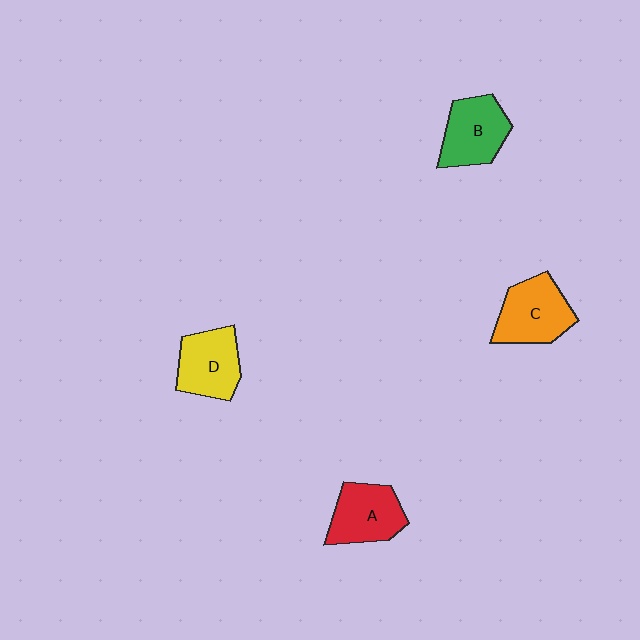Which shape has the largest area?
Shape C (orange).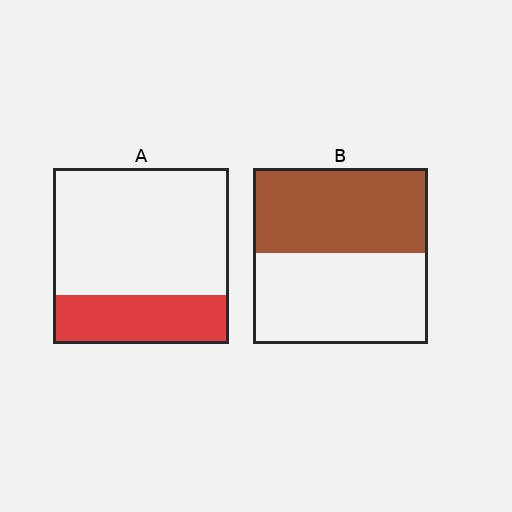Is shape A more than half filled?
No.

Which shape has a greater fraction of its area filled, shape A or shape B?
Shape B.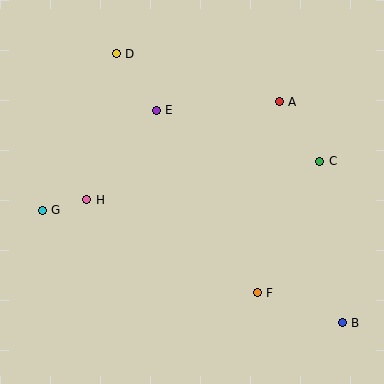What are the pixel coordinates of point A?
Point A is at (279, 102).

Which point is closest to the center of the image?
Point E at (156, 110) is closest to the center.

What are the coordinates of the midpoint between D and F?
The midpoint between D and F is at (187, 173).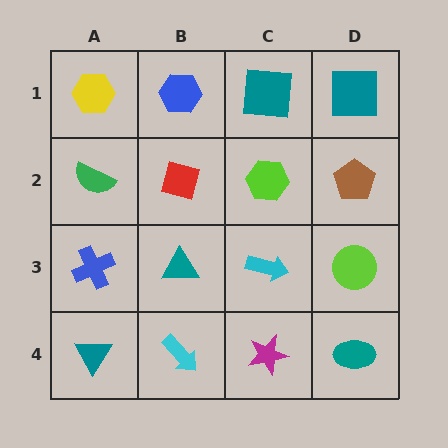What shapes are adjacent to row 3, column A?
A green semicircle (row 2, column A), a teal triangle (row 4, column A), a teal triangle (row 3, column B).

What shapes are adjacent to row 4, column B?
A teal triangle (row 3, column B), a teal triangle (row 4, column A), a magenta star (row 4, column C).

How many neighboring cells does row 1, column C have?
3.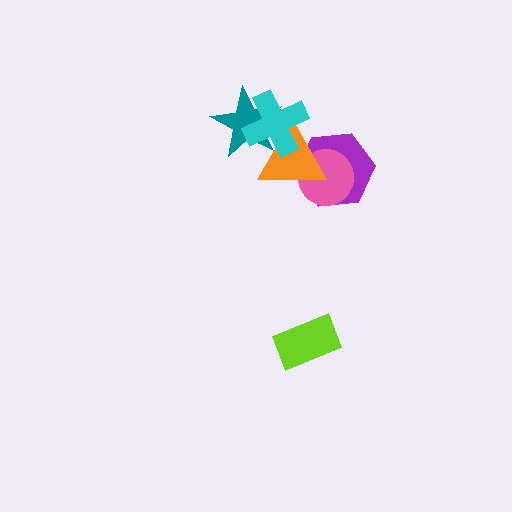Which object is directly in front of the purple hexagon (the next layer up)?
The pink circle is directly in front of the purple hexagon.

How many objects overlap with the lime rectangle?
0 objects overlap with the lime rectangle.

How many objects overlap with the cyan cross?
2 objects overlap with the cyan cross.